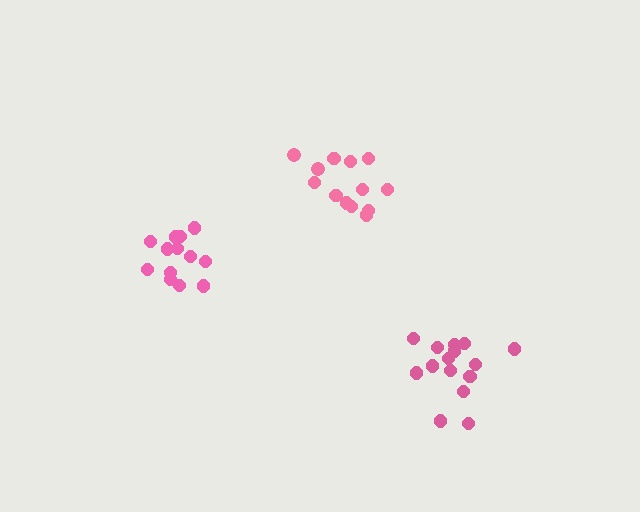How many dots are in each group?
Group 1: 13 dots, Group 2: 13 dots, Group 3: 15 dots (41 total).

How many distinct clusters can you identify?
There are 3 distinct clusters.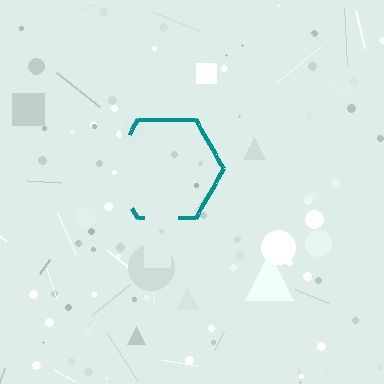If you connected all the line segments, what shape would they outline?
They would outline a hexagon.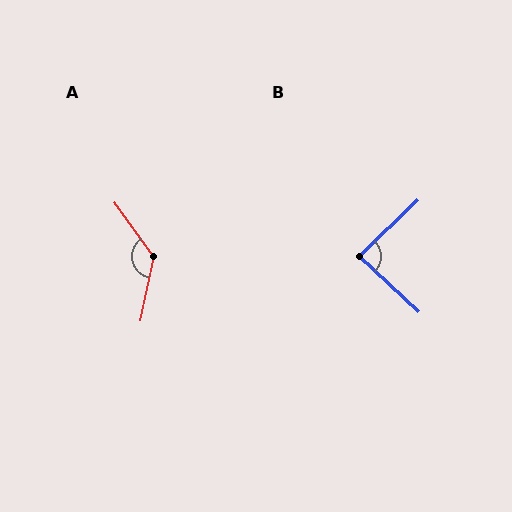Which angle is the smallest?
B, at approximately 87 degrees.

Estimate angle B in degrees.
Approximately 87 degrees.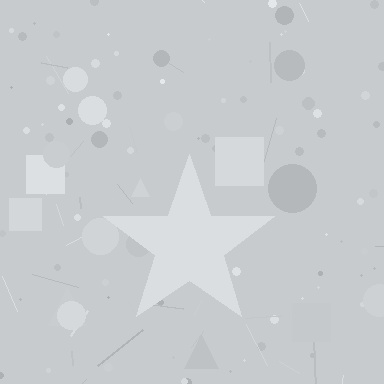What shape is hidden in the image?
A star is hidden in the image.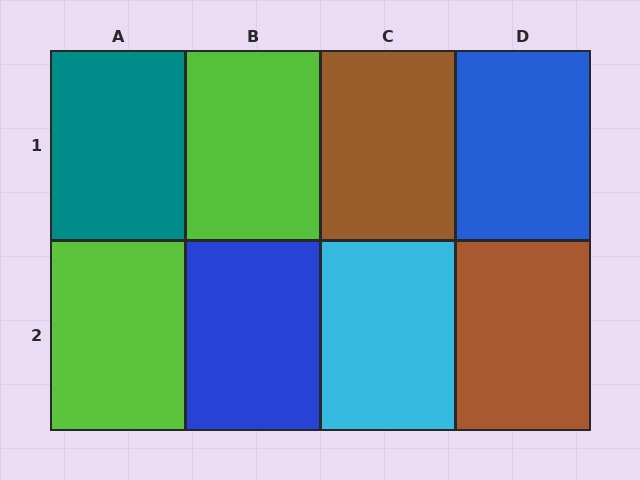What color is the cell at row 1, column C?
Brown.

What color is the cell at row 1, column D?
Blue.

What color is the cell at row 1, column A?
Teal.